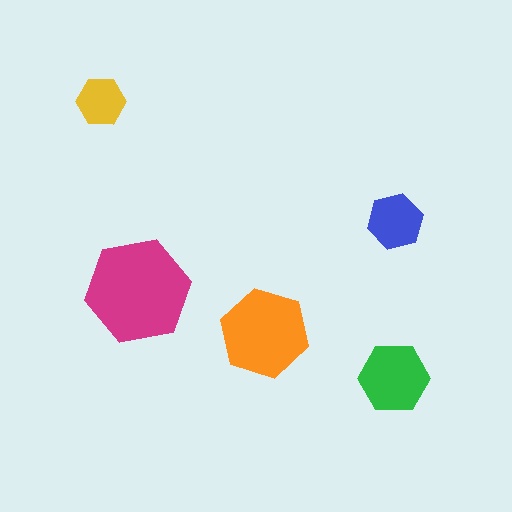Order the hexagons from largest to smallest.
the magenta one, the orange one, the green one, the blue one, the yellow one.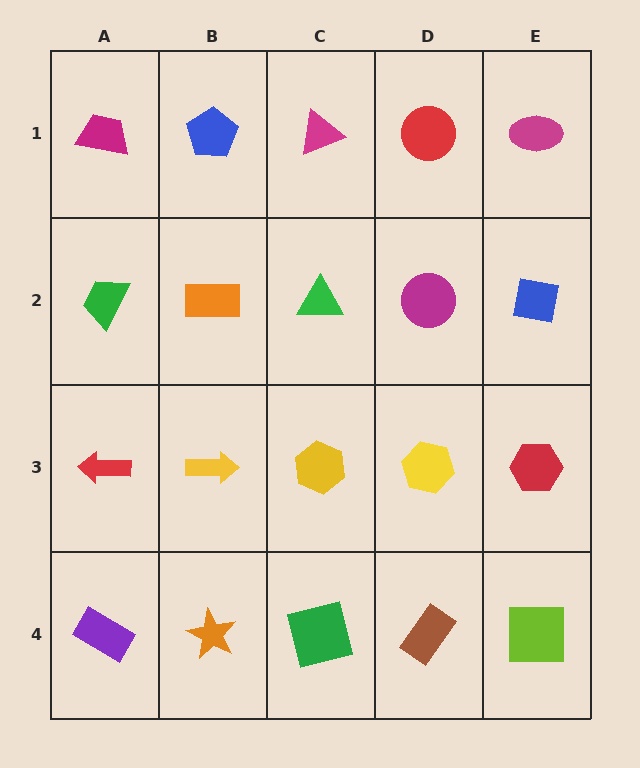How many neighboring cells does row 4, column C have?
3.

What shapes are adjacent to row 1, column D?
A magenta circle (row 2, column D), a magenta triangle (row 1, column C), a magenta ellipse (row 1, column E).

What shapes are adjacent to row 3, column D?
A magenta circle (row 2, column D), a brown rectangle (row 4, column D), a yellow hexagon (row 3, column C), a red hexagon (row 3, column E).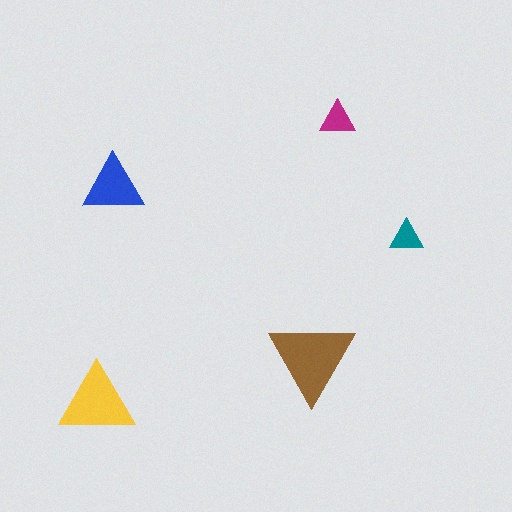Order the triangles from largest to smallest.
the brown one, the yellow one, the blue one, the magenta one, the teal one.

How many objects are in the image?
There are 5 objects in the image.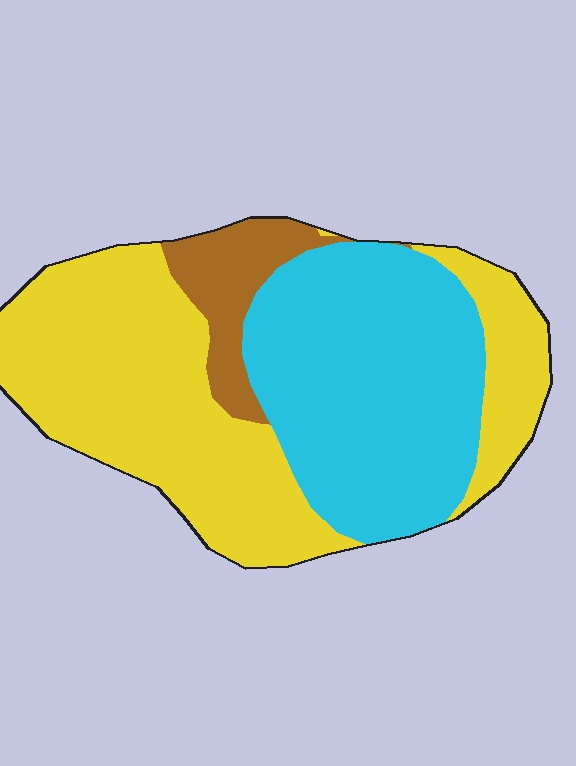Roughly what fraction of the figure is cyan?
Cyan covers roughly 40% of the figure.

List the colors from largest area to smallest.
From largest to smallest: yellow, cyan, brown.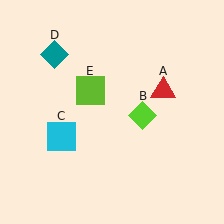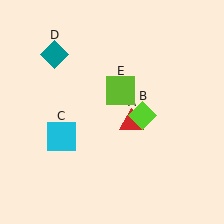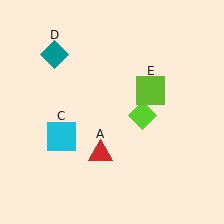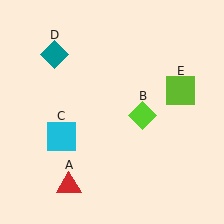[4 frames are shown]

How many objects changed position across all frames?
2 objects changed position: red triangle (object A), lime square (object E).